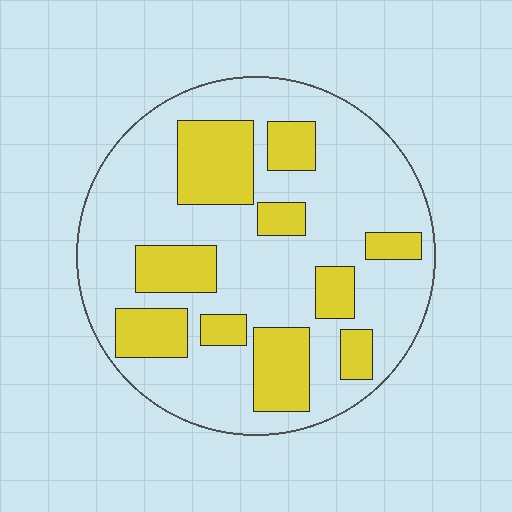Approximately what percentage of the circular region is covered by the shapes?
Approximately 30%.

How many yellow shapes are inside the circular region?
10.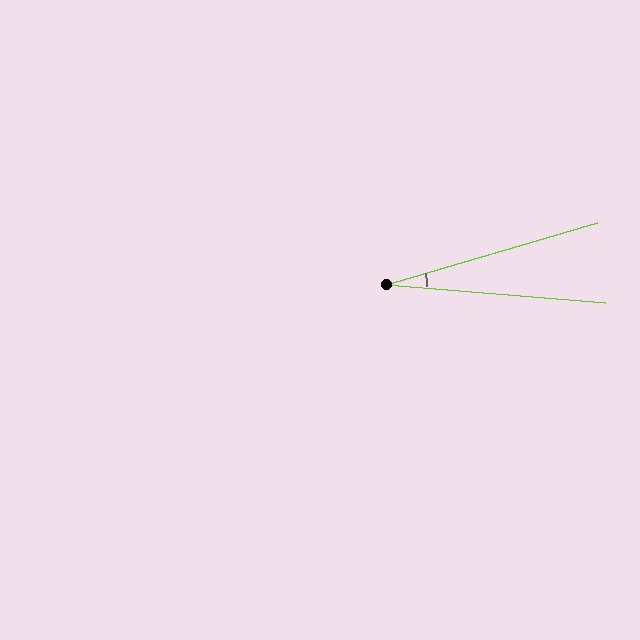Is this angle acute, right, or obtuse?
It is acute.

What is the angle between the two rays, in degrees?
Approximately 21 degrees.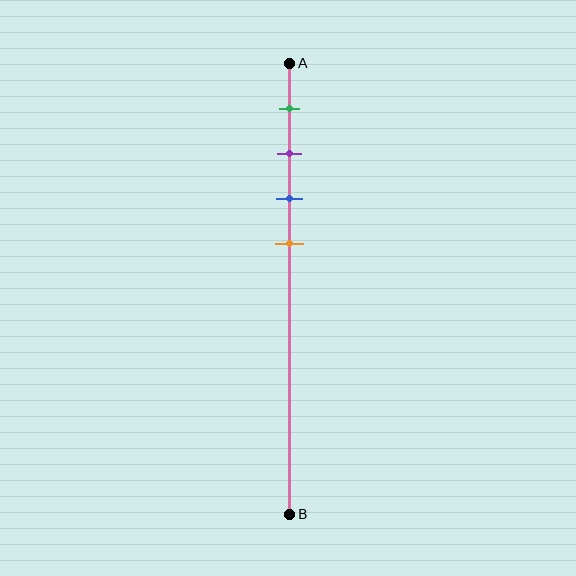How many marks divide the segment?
There are 4 marks dividing the segment.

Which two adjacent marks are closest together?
The purple and blue marks are the closest adjacent pair.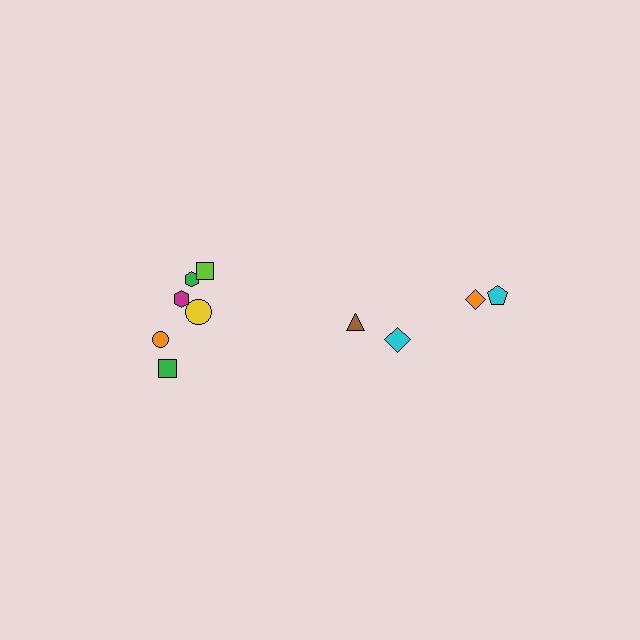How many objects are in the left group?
There are 6 objects.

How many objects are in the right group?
There are 4 objects.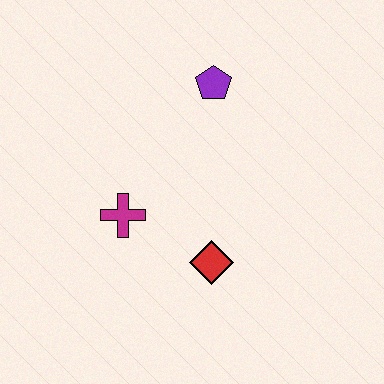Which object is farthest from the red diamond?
The purple pentagon is farthest from the red diamond.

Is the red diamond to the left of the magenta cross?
No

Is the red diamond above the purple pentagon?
No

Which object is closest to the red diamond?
The magenta cross is closest to the red diamond.